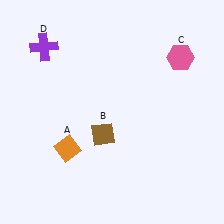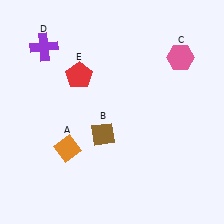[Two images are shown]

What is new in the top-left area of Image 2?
A red pentagon (E) was added in the top-left area of Image 2.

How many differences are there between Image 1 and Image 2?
There is 1 difference between the two images.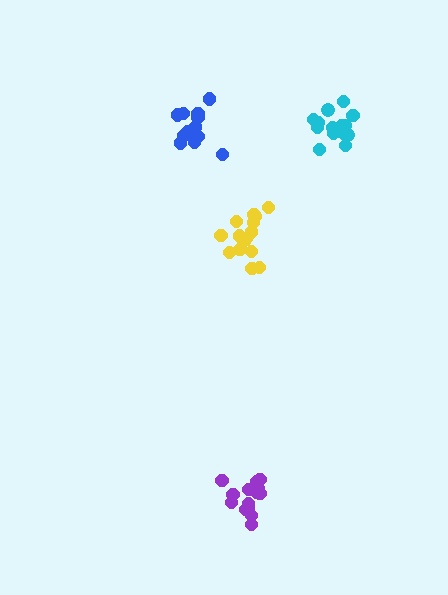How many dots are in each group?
Group 1: 15 dots, Group 2: 14 dots, Group 3: 15 dots, Group 4: 13 dots (57 total).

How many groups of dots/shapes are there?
There are 4 groups.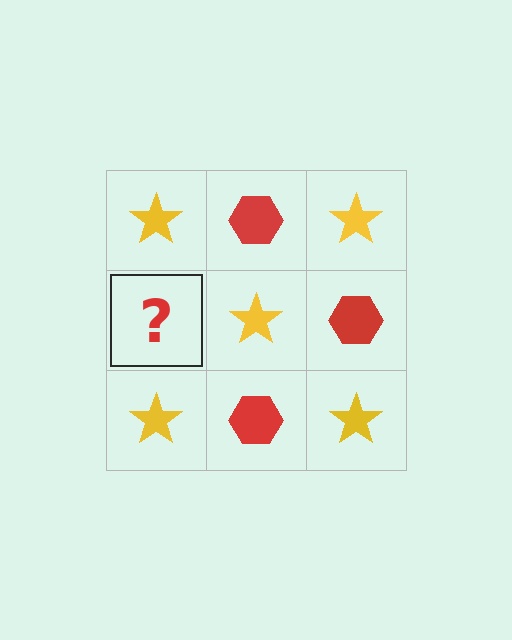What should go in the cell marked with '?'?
The missing cell should contain a red hexagon.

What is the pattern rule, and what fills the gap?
The rule is that it alternates yellow star and red hexagon in a checkerboard pattern. The gap should be filled with a red hexagon.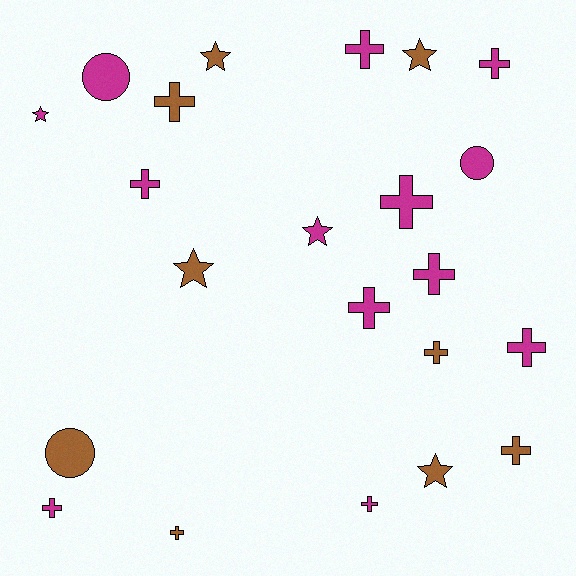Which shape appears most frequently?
Cross, with 13 objects.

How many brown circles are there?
There is 1 brown circle.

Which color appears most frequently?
Magenta, with 13 objects.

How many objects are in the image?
There are 22 objects.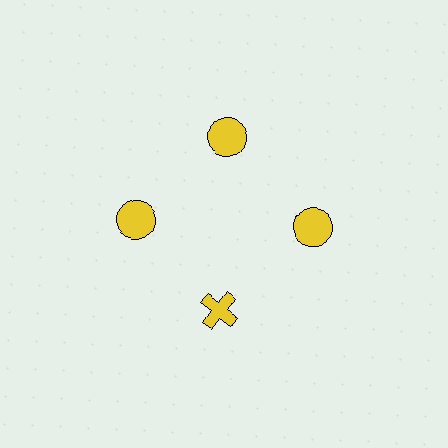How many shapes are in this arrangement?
There are 4 shapes arranged in a ring pattern.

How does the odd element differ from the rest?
It has a different shape: cross instead of circle.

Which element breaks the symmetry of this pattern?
The yellow cross at roughly the 6 o'clock position breaks the symmetry. All other shapes are yellow circles.